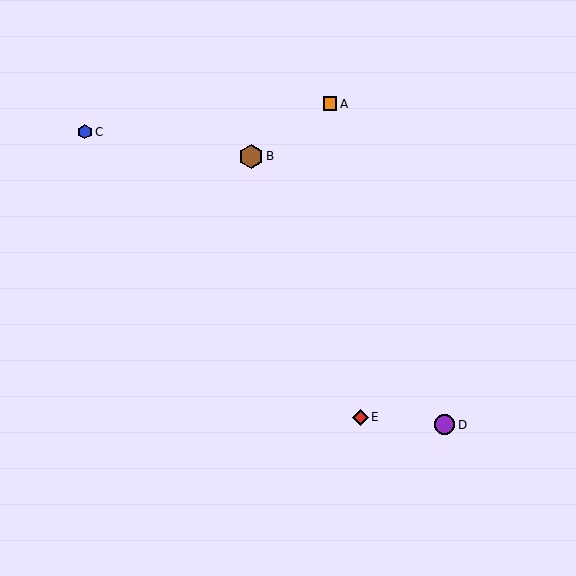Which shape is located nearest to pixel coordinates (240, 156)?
The brown hexagon (labeled B) at (251, 156) is nearest to that location.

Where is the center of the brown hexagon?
The center of the brown hexagon is at (251, 156).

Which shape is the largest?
The brown hexagon (labeled B) is the largest.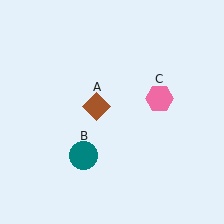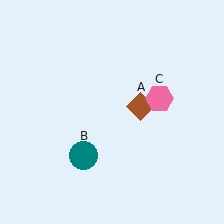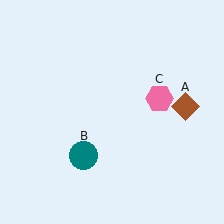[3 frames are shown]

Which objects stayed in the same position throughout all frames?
Teal circle (object B) and pink hexagon (object C) remained stationary.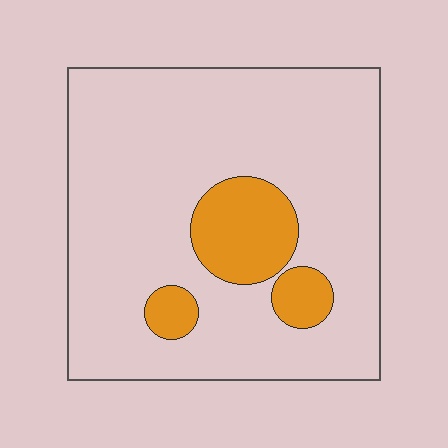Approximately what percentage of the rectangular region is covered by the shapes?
Approximately 15%.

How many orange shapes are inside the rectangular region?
3.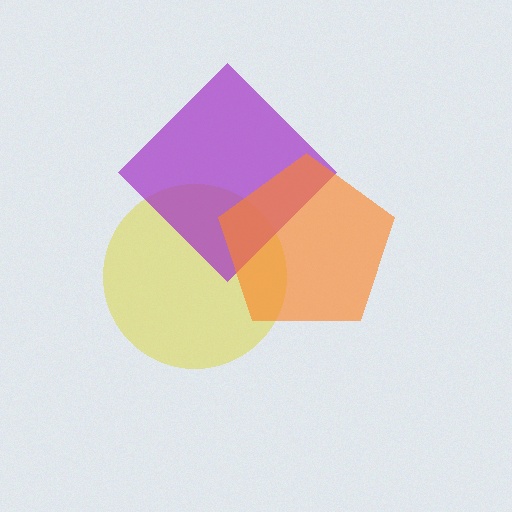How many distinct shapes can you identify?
There are 3 distinct shapes: a yellow circle, a purple diamond, an orange pentagon.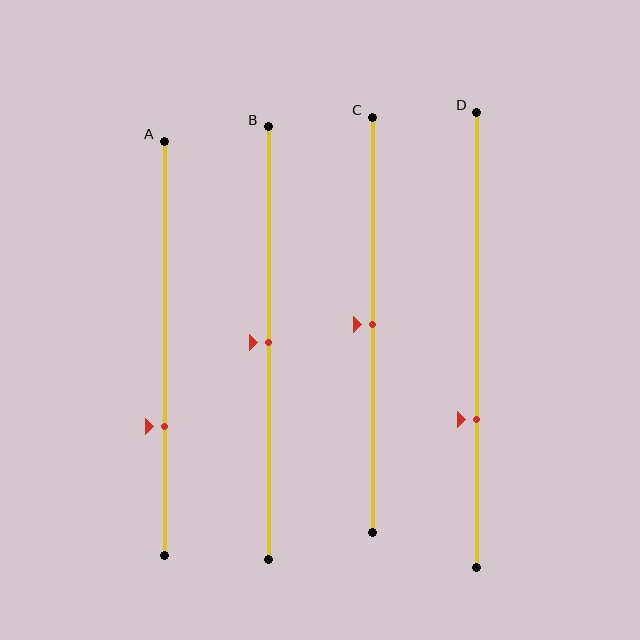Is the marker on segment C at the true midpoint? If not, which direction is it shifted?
Yes, the marker on segment C is at the true midpoint.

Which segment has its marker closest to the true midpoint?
Segment B has its marker closest to the true midpoint.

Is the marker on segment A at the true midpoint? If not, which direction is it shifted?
No, the marker on segment A is shifted downward by about 19% of the segment length.